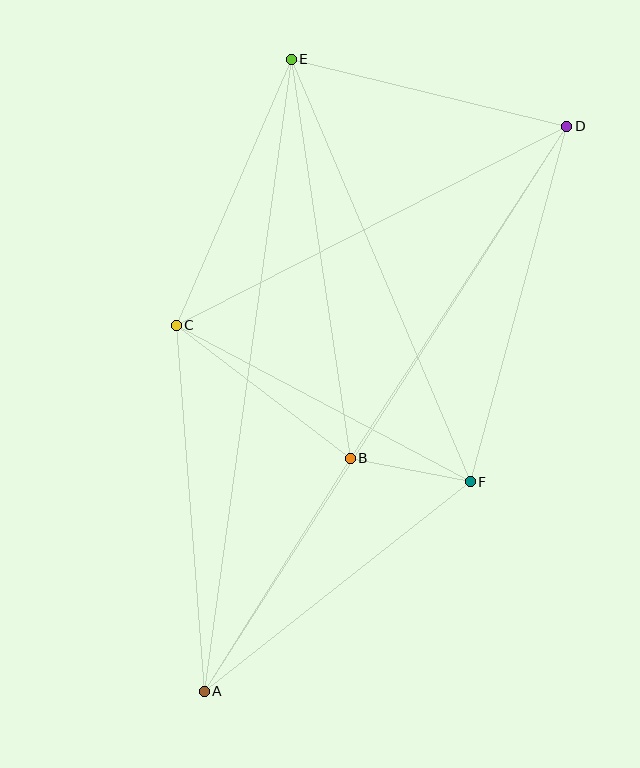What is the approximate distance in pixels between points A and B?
The distance between A and B is approximately 275 pixels.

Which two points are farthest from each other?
Points A and D are farthest from each other.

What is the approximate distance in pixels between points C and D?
The distance between C and D is approximately 438 pixels.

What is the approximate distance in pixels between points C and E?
The distance between C and E is approximately 290 pixels.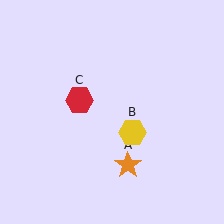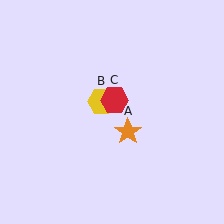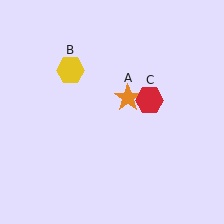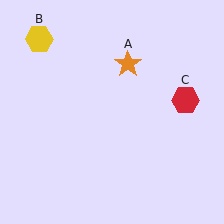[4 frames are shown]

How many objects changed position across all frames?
3 objects changed position: orange star (object A), yellow hexagon (object B), red hexagon (object C).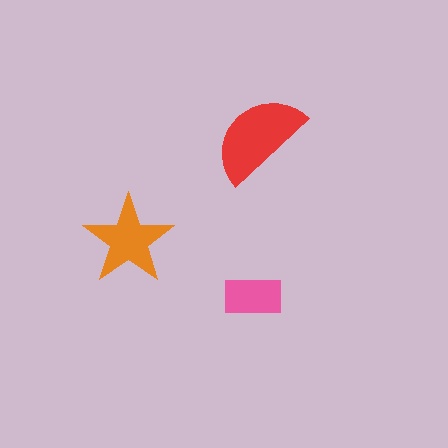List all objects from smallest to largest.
The pink rectangle, the orange star, the red semicircle.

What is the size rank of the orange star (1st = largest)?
2nd.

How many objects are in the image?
There are 3 objects in the image.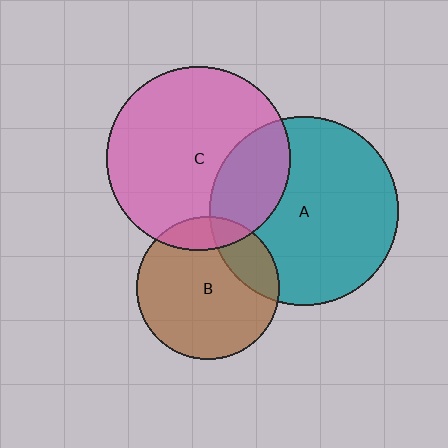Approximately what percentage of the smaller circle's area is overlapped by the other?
Approximately 20%.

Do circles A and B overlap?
Yes.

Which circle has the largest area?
Circle A (teal).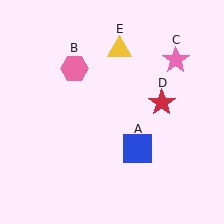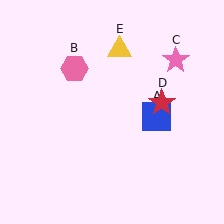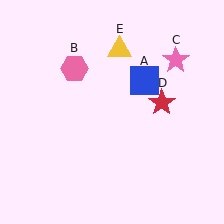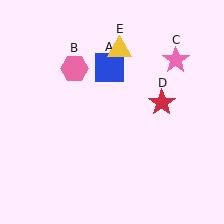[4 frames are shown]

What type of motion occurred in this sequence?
The blue square (object A) rotated counterclockwise around the center of the scene.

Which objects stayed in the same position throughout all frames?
Pink hexagon (object B) and pink star (object C) and red star (object D) and yellow triangle (object E) remained stationary.